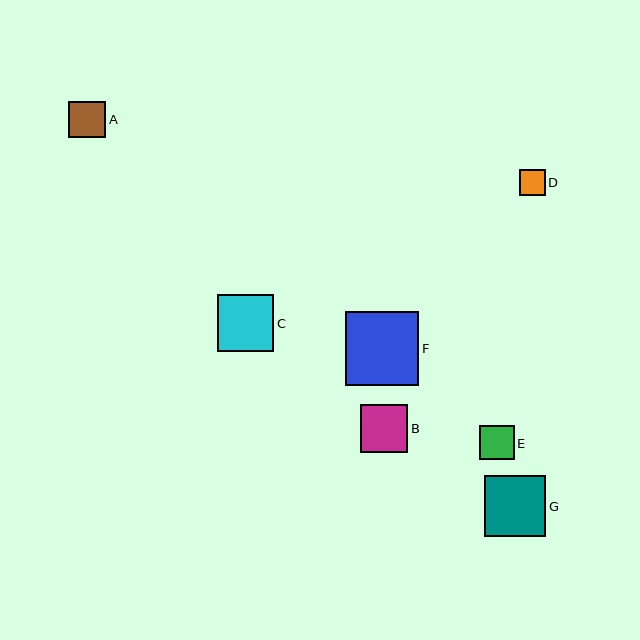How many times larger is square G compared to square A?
Square G is approximately 1.7 times the size of square A.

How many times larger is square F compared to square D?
Square F is approximately 2.8 times the size of square D.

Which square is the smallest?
Square D is the smallest with a size of approximately 26 pixels.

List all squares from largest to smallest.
From largest to smallest: F, G, C, B, A, E, D.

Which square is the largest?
Square F is the largest with a size of approximately 74 pixels.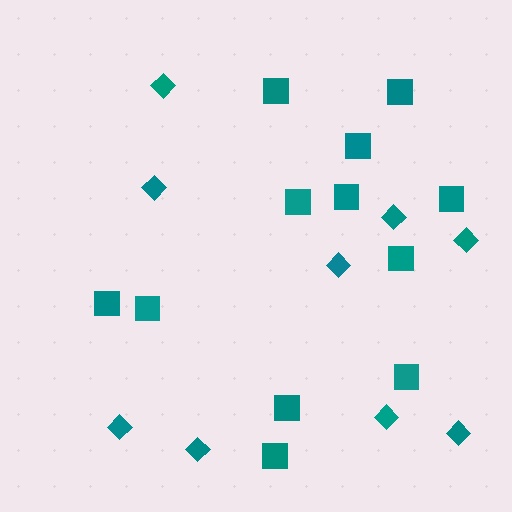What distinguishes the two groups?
There are 2 groups: one group of squares (12) and one group of diamonds (9).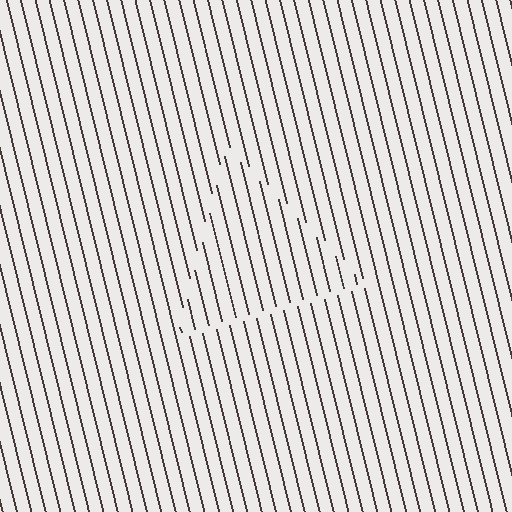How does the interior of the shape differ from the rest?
The interior of the shape contains the same grating, shifted by half a period — the contour is defined by the phase discontinuity where line-ends from the inner and outer gratings abut.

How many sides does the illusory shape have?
3 sides — the line-ends trace a triangle.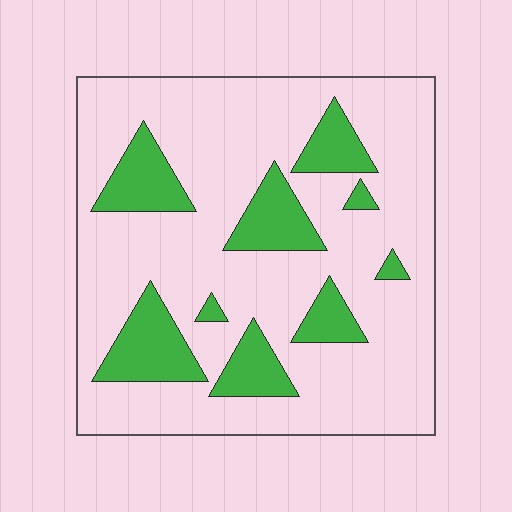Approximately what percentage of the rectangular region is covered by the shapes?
Approximately 20%.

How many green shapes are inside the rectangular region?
9.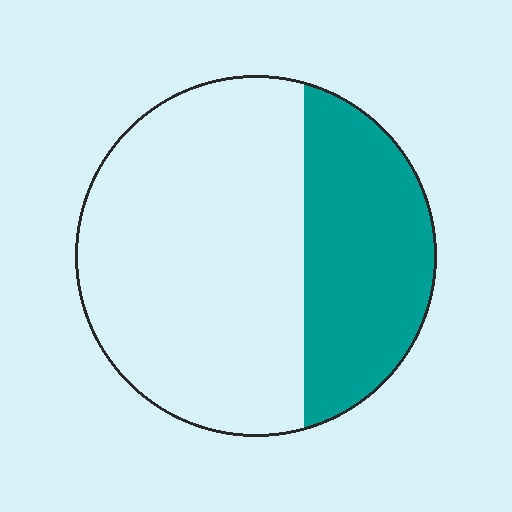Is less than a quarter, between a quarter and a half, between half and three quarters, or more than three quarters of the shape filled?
Between a quarter and a half.